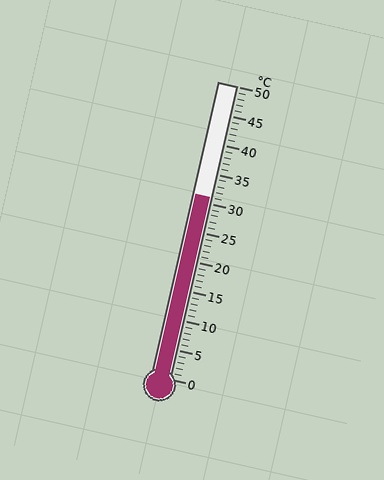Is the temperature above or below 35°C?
The temperature is below 35°C.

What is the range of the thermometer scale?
The thermometer scale ranges from 0°C to 50°C.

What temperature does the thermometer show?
The thermometer shows approximately 31°C.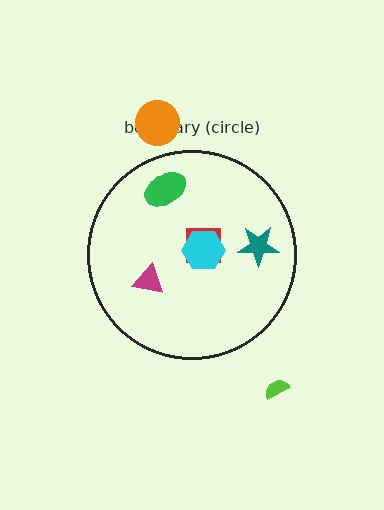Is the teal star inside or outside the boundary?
Inside.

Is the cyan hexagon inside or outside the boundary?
Inside.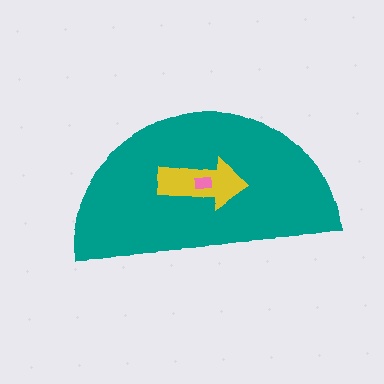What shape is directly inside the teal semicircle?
The yellow arrow.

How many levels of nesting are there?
3.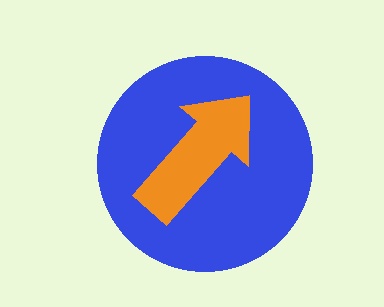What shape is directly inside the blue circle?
The orange arrow.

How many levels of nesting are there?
2.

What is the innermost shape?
The orange arrow.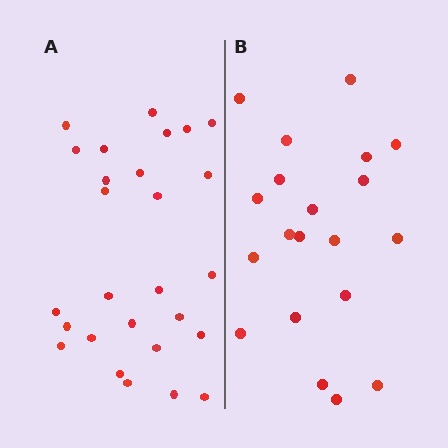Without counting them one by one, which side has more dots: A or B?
Region A (the left region) has more dots.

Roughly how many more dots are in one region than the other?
Region A has roughly 8 or so more dots than region B.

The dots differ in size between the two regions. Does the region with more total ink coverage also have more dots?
No. Region B has more total ink coverage because its dots are larger, but region A actually contains more individual dots. Total area can be misleading — the number of items is what matters here.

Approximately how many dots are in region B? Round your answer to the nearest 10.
About 20 dots.